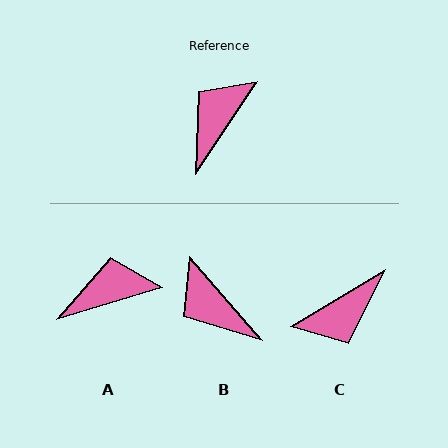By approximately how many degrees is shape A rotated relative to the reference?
Approximately 39 degrees clockwise.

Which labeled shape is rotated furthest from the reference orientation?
C, about 155 degrees away.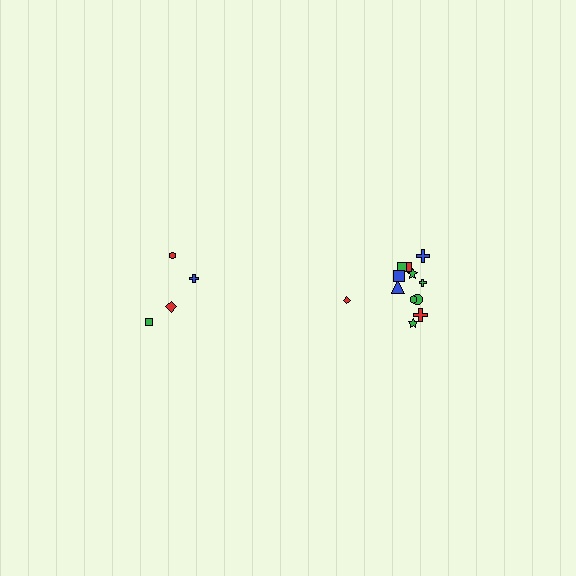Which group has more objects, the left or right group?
The right group.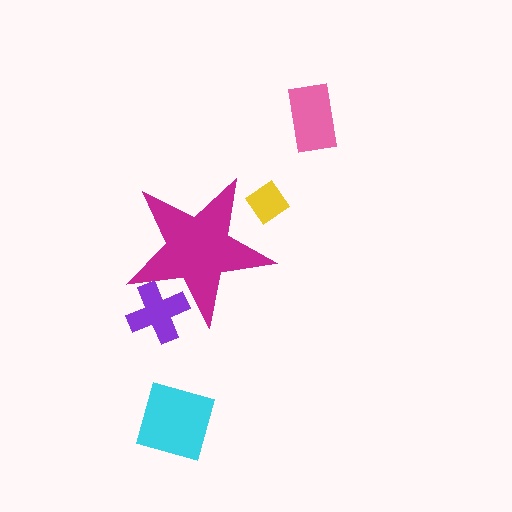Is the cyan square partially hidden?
No, the cyan square is fully visible.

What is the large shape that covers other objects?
A magenta star.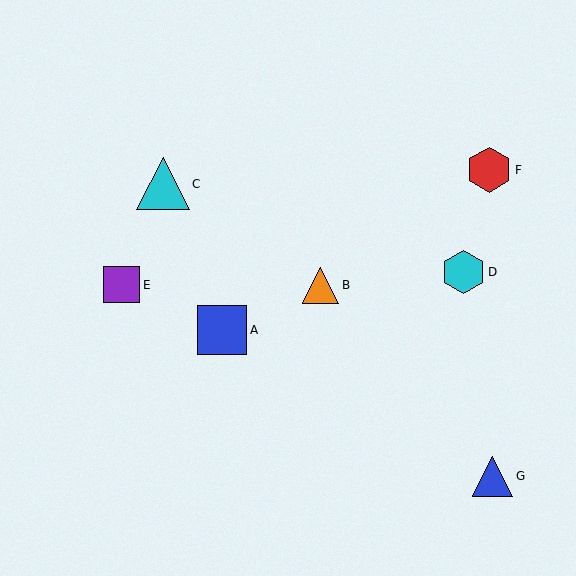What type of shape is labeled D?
Shape D is a cyan hexagon.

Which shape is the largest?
The cyan triangle (labeled C) is the largest.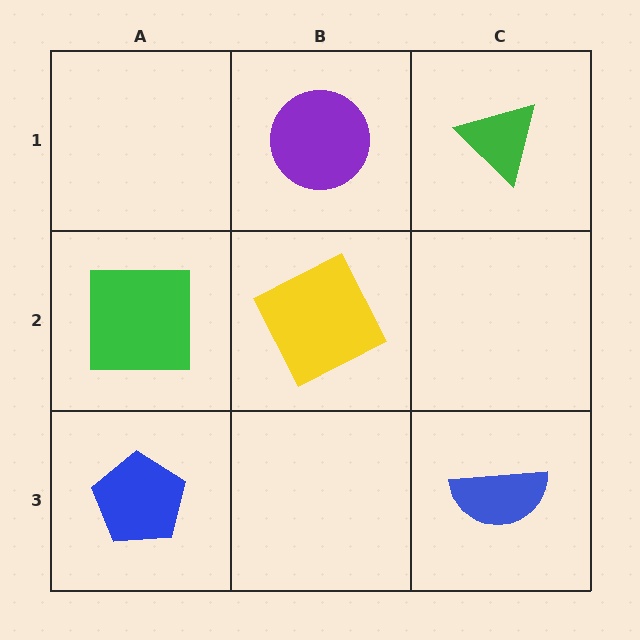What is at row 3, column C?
A blue semicircle.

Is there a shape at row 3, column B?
No, that cell is empty.